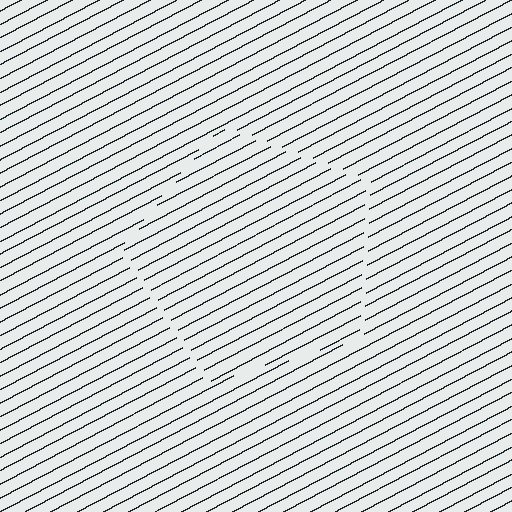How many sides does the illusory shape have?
5 sides — the line-ends trace a pentagon.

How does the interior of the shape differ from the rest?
The interior of the shape contains the same grating, shifted by half a period — the contour is defined by the phase discontinuity where line-ends from the inner and outer gratings abut.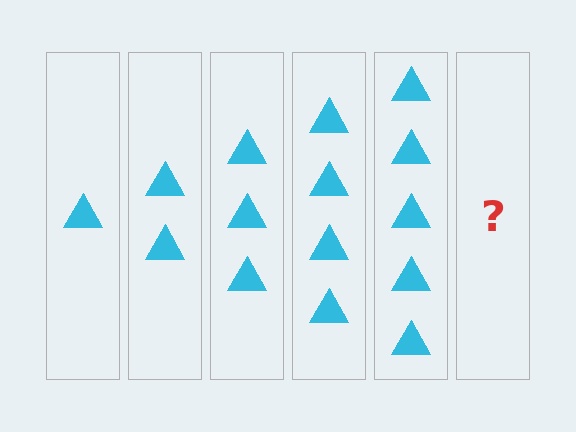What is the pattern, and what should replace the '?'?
The pattern is that each step adds one more triangle. The '?' should be 6 triangles.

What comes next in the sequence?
The next element should be 6 triangles.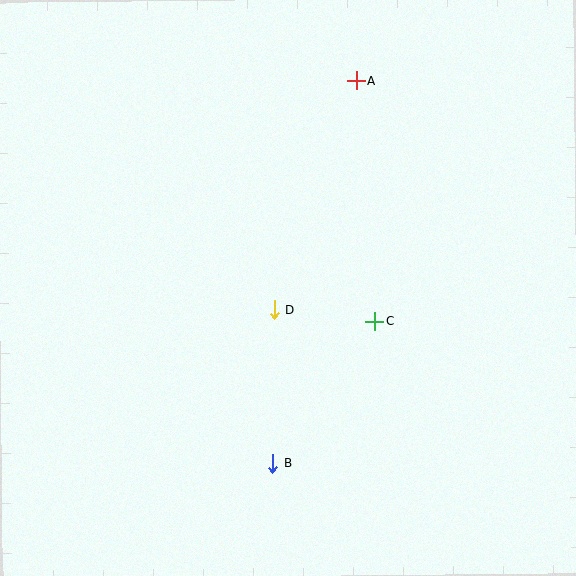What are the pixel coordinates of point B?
Point B is at (272, 463).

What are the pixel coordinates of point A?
Point A is at (356, 81).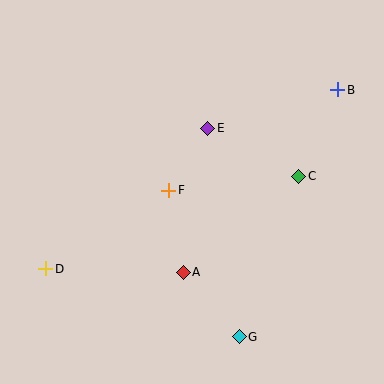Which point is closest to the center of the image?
Point F at (169, 190) is closest to the center.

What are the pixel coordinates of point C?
Point C is at (299, 176).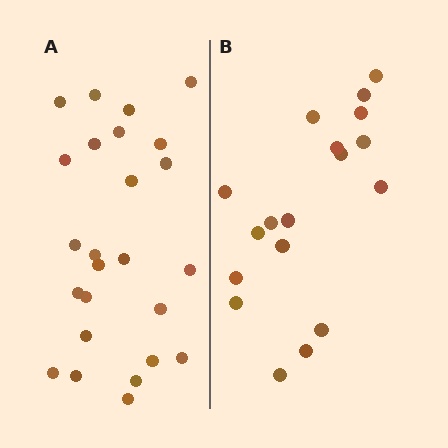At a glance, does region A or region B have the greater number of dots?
Region A (the left region) has more dots.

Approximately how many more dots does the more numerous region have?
Region A has roughly 8 or so more dots than region B.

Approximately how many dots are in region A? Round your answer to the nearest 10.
About 20 dots. (The exact count is 25, which rounds to 20.)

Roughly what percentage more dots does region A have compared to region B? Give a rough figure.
About 40% more.